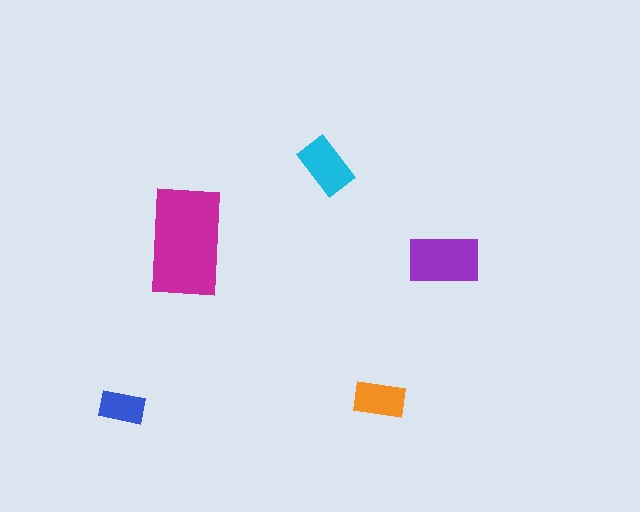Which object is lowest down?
The blue rectangle is bottommost.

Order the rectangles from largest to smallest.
the magenta one, the purple one, the cyan one, the orange one, the blue one.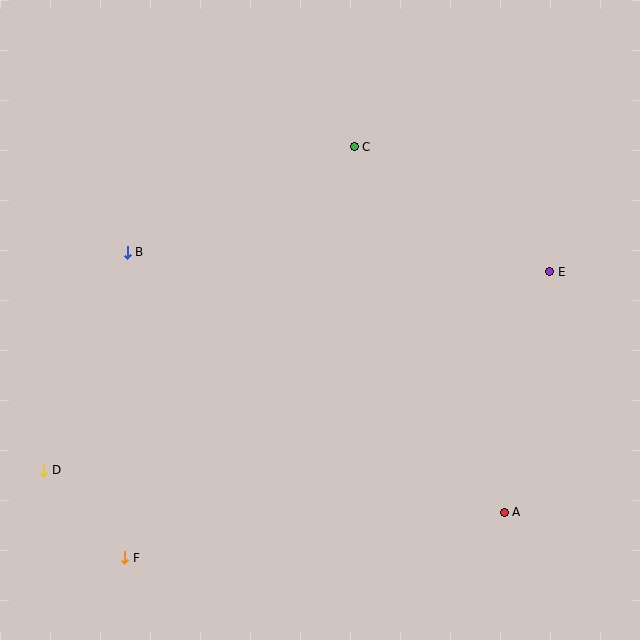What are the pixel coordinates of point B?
Point B is at (127, 252).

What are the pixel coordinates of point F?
Point F is at (125, 558).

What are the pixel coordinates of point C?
Point C is at (354, 147).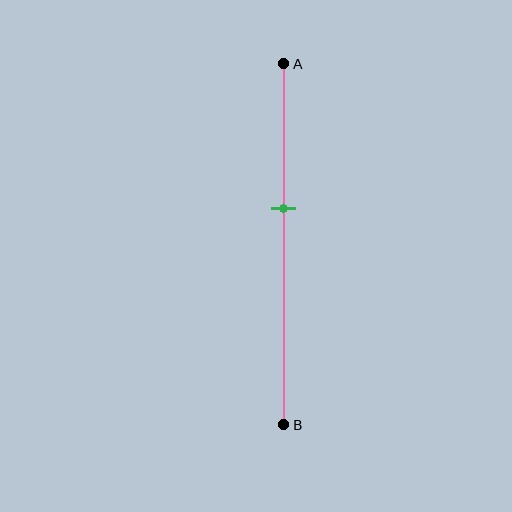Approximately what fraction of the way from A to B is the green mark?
The green mark is approximately 40% of the way from A to B.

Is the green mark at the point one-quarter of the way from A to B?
No, the mark is at about 40% from A, not at the 25% one-quarter point.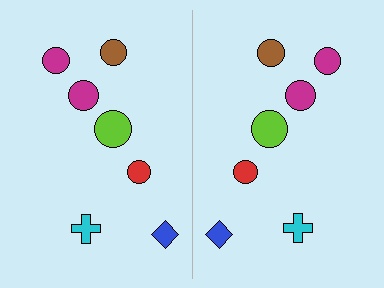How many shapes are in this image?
There are 14 shapes in this image.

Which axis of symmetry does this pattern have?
The pattern has a vertical axis of symmetry running through the center of the image.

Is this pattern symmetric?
Yes, this pattern has bilateral (reflection) symmetry.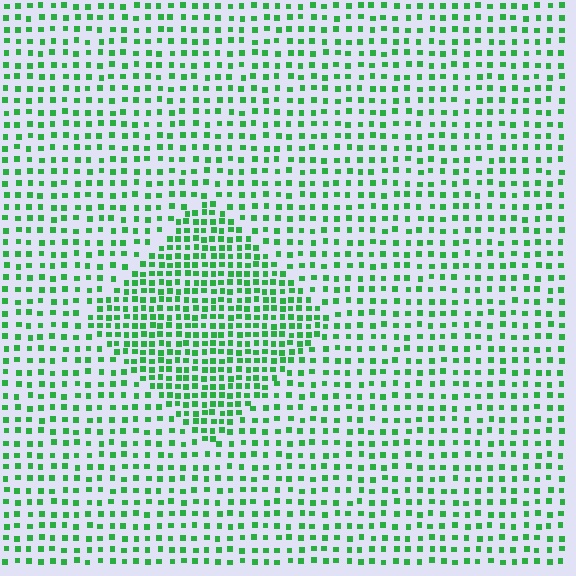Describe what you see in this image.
The image contains small green elements arranged at two different densities. A diamond-shaped region is visible where the elements are more densely packed than the surrounding area.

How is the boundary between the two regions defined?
The boundary is defined by a change in element density (approximately 1.8x ratio). All elements are the same color, size, and shape.